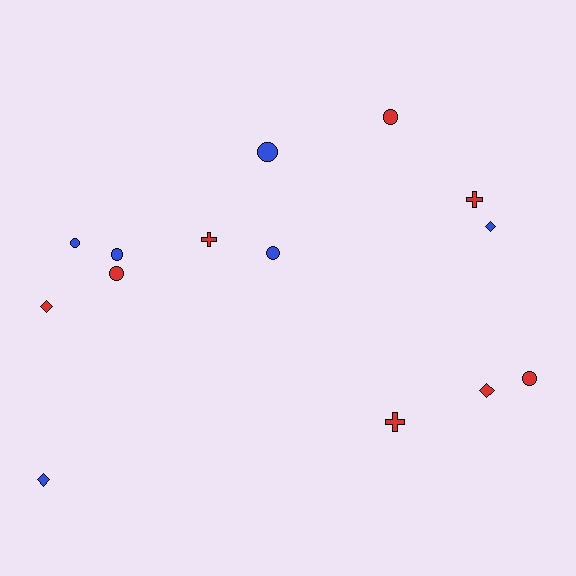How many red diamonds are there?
There are 2 red diamonds.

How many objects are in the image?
There are 14 objects.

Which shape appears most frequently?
Circle, with 7 objects.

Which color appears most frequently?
Red, with 8 objects.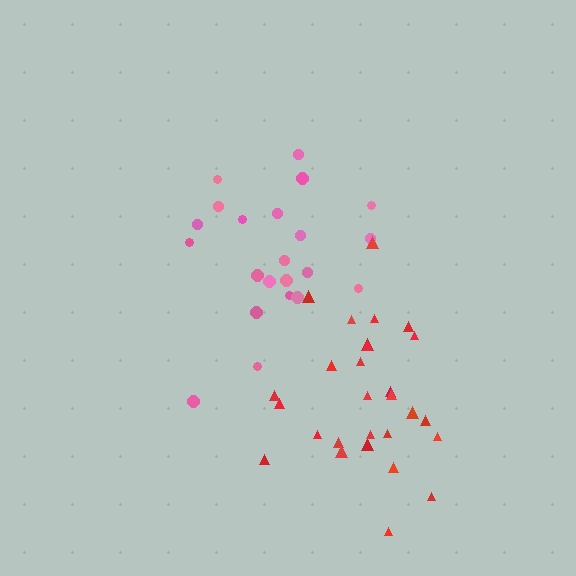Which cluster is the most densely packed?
Red.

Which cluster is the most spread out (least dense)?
Pink.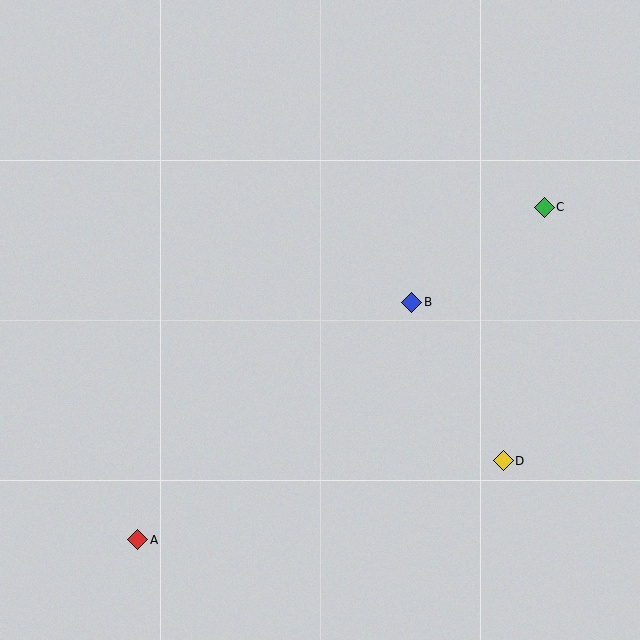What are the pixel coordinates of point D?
Point D is at (503, 461).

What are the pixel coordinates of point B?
Point B is at (412, 302).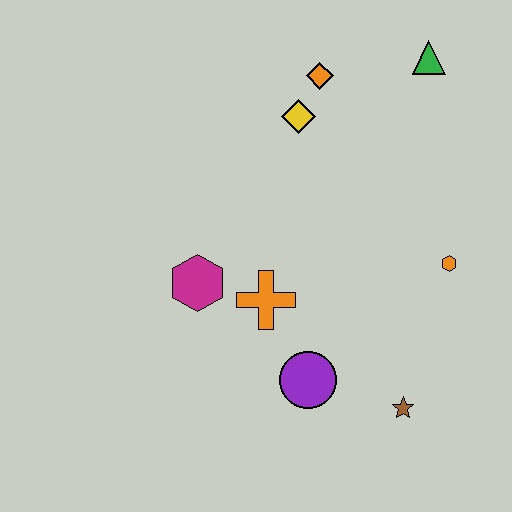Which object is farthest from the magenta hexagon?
The green triangle is farthest from the magenta hexagon.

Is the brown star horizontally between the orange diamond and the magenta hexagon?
No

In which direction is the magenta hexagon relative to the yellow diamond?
The magenta hexagon is below the yellow diamond.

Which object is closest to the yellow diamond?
The orange diamond is closest to the yellow diamond.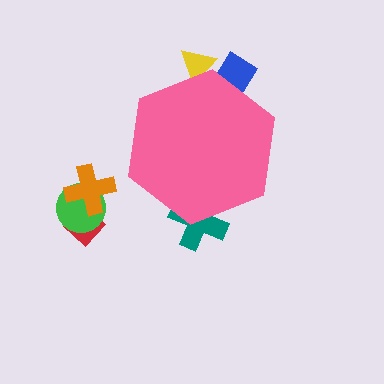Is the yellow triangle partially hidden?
Yes, the yellow triangle is partially hidden behind the pink hexagon.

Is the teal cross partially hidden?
Yes, the teal cross is partially hidden behind the pink hexagon.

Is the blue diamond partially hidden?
Yes, the blue diamond is partially hidden behind the pink hexagon.